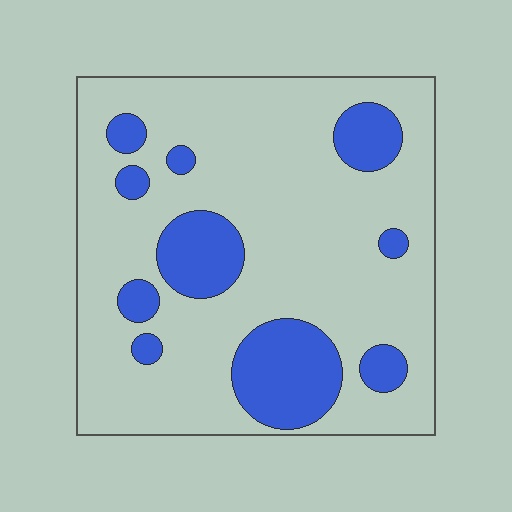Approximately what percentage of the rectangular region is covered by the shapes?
Approximately 20%.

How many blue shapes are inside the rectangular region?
10.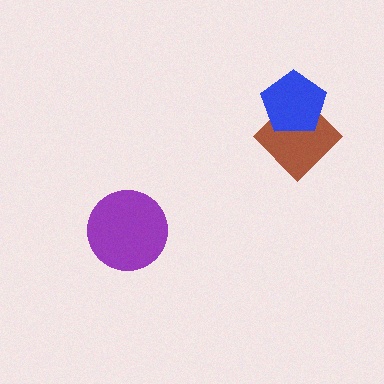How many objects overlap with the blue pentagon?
1 object overlaps with the blue pentagon.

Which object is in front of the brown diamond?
The blue pentagon is in front of the brown diamond.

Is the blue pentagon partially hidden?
No, no other shape covers it.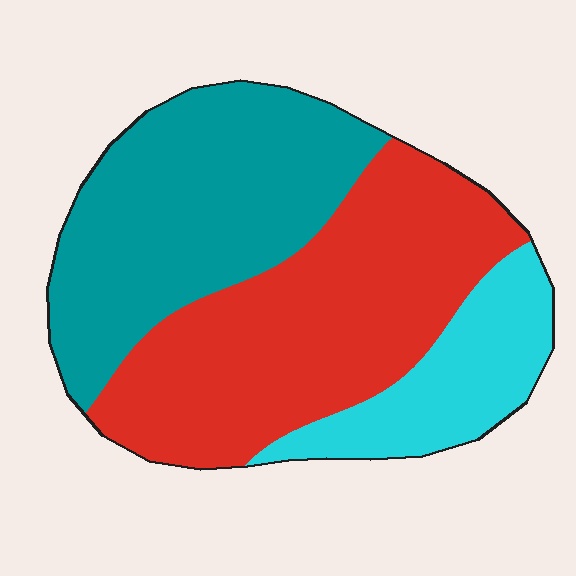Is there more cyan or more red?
Red.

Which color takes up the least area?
Cyan, at roughly 15%.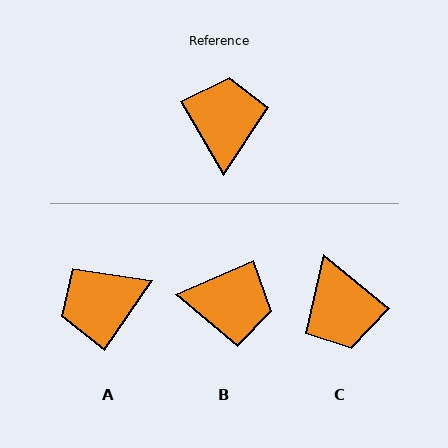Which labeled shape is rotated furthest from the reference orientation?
C, about 160 degrees away.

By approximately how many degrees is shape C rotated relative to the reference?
Approximately 160 degrees clockwise.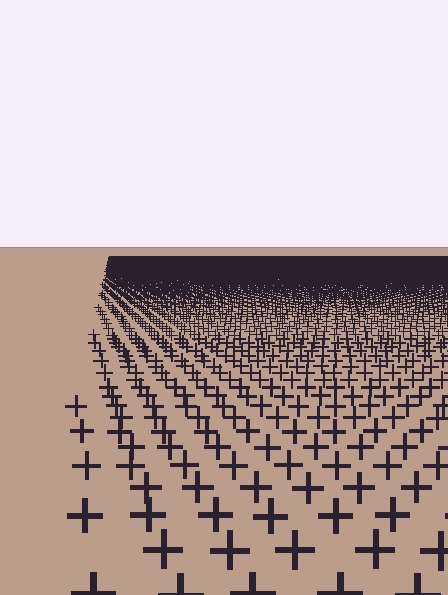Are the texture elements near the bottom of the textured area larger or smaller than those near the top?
Larger. Near the bottom, elements are closer to the viewer and appear at a bigger on-screen size.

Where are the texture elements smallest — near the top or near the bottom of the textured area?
Near the top.